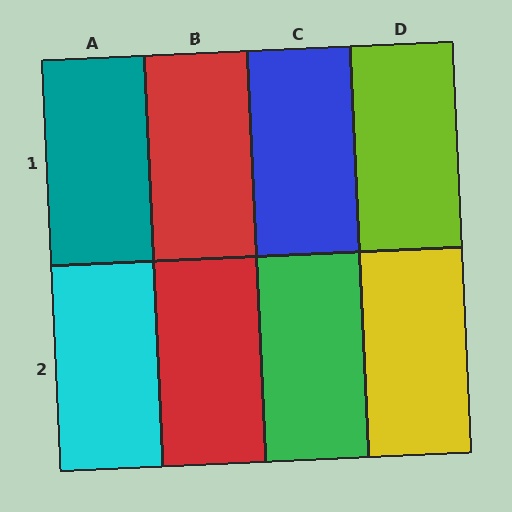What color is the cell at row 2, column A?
Cyan.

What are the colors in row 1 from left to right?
Teal, red, blue, lime.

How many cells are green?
1 cell is green.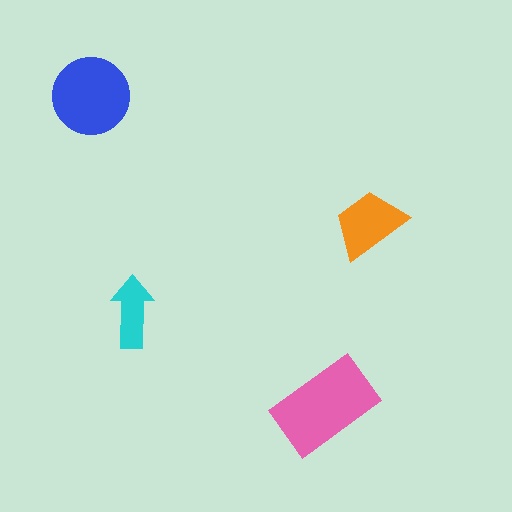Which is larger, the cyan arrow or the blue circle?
The blue circle.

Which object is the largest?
The pink rectangle.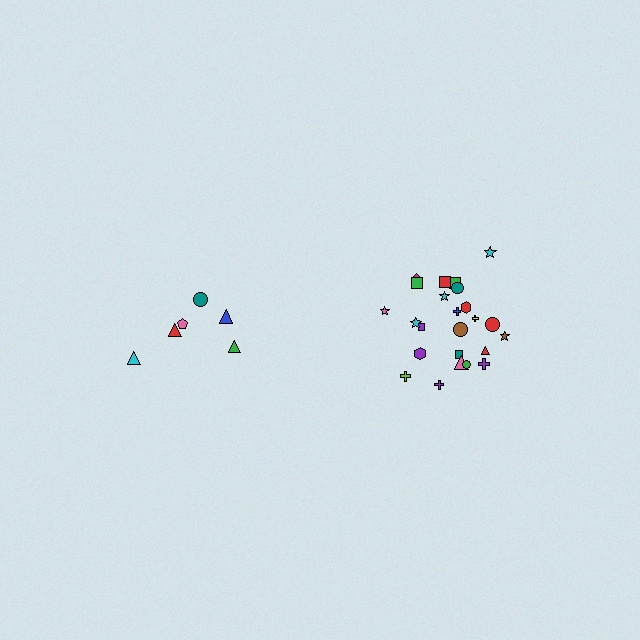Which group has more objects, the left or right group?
The right group.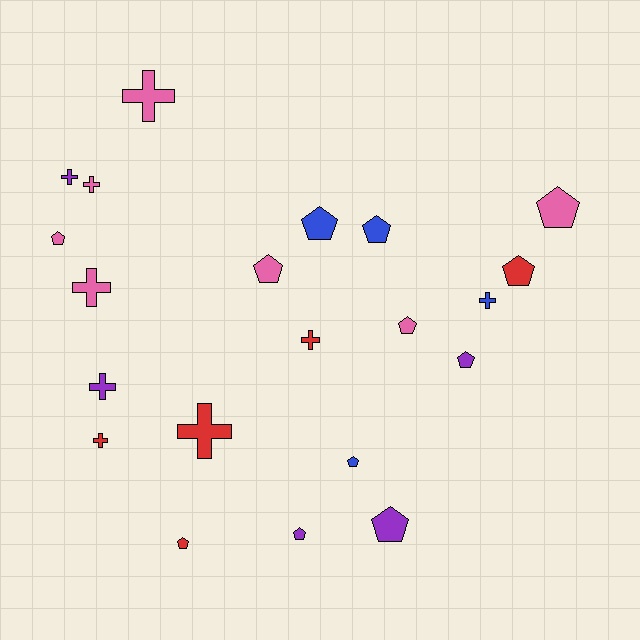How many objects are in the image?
There are 21 objects.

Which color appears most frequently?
Pink, with 7 objects.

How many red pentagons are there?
There are 2 red pentagons.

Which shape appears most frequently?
Pentagon, with 12 objects.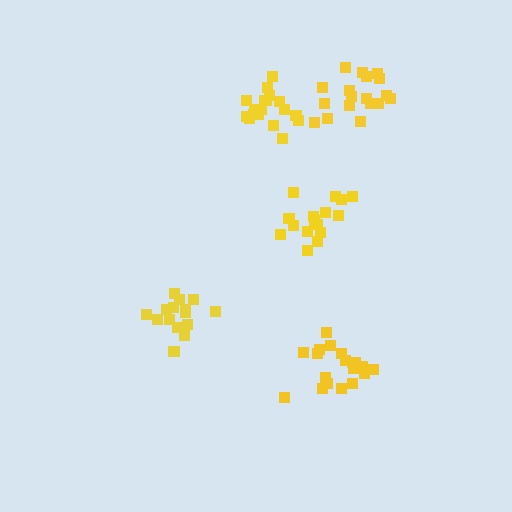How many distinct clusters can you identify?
There are 5 distinct clusters.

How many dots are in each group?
Group 1: 15 dots, Group 2: 18 dots, Group 3: 19 dots, Group 4: 16 dots, Group 5: 18 dots (86 total).